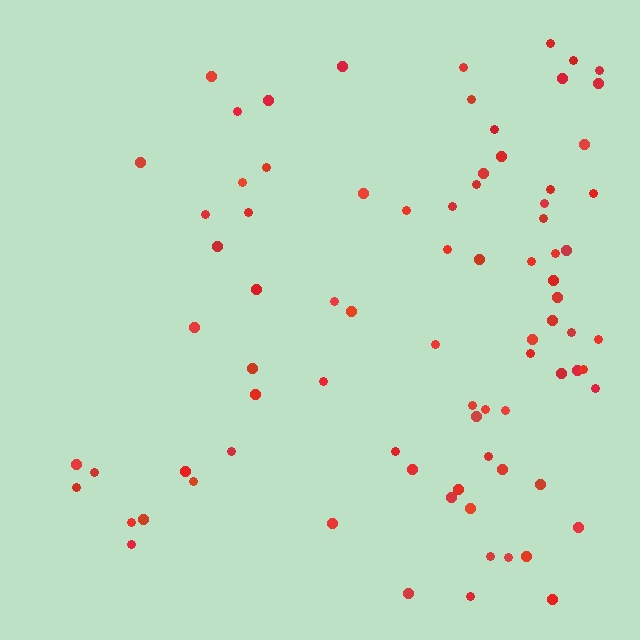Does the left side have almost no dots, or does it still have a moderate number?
Still a moderate number, just noticeably fewer than the right.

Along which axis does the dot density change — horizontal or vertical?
Horizontal.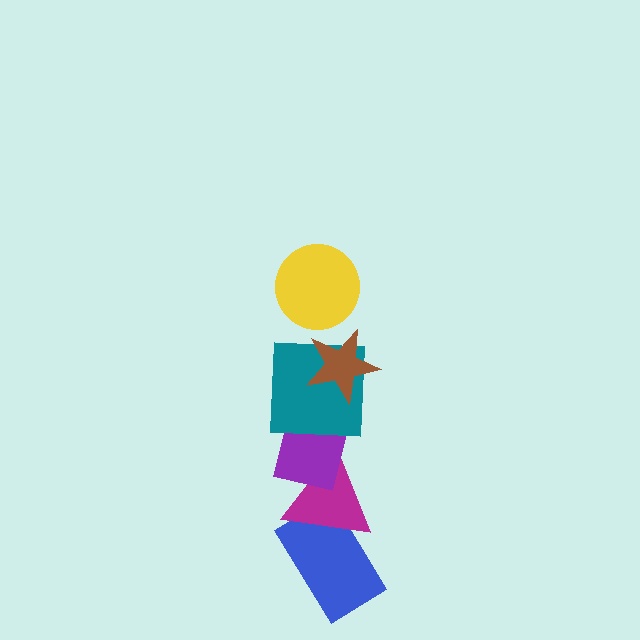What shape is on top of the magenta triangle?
The purple rectangle is on top of the magenta triangle.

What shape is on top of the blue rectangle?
The magenta triangle is on top of the blue rectangle.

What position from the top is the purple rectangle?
The purple rectangle is 4th from the top.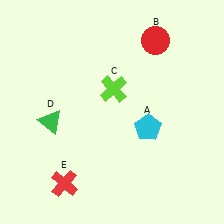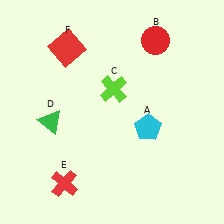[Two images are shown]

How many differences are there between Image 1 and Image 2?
There is 1 difference between the two images.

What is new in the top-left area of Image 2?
A red square (F) was added in the top-left area of Image 2.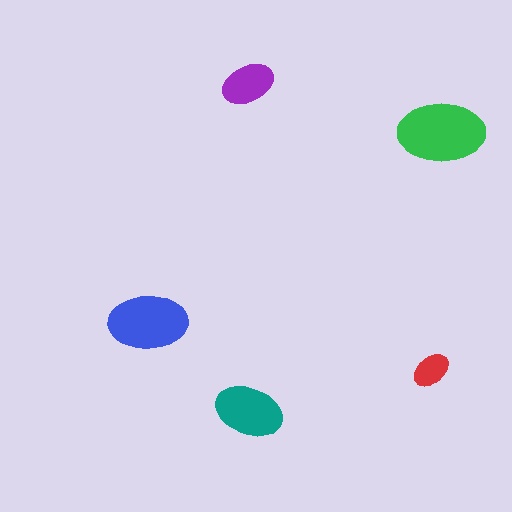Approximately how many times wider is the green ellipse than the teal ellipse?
About 1.5 times wider.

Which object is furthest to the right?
The green ellipse is rightmost.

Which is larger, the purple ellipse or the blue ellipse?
The blue one.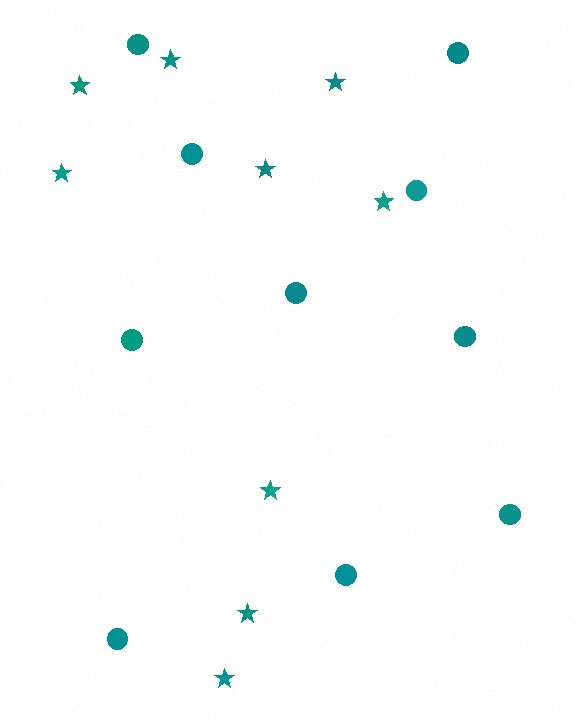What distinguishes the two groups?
There are 2 groups: one group of stars (9) and one group of circles (10).